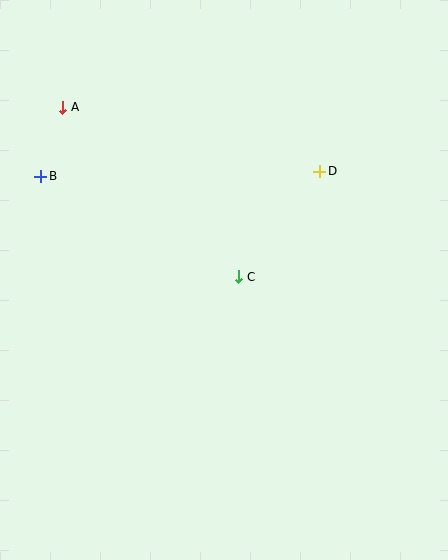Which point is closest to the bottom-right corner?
Point C is closest to the bottom-right corner.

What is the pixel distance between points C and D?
The distance between C and D is 133 pixels.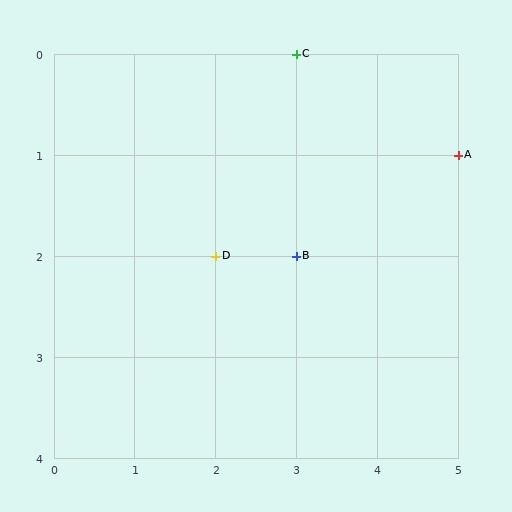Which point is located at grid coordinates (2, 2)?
Point D is at (2, 2).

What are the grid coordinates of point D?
Point D is at grid coordinates (2, 2).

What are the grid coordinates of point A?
Point A is at grid coordinates (5, 1).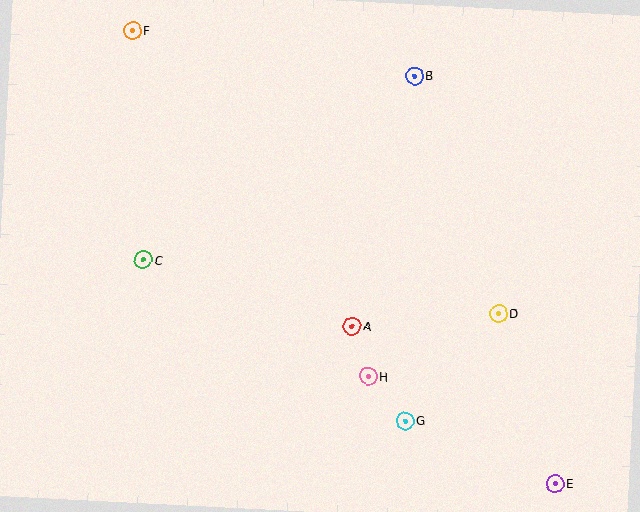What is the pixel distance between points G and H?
The distance between G and H is 58 pixels.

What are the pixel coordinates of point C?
Point C is at (143, 260).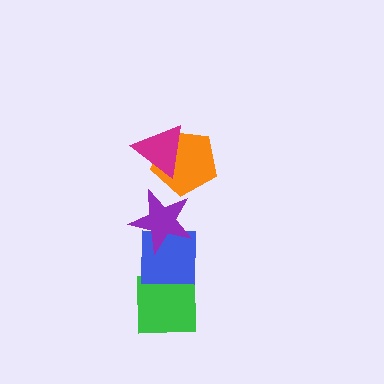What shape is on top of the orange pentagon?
The magenta triangle is on top of the orange pentagon.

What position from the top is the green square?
The green square is 5th from the top.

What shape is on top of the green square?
The blue square is on top of the green square.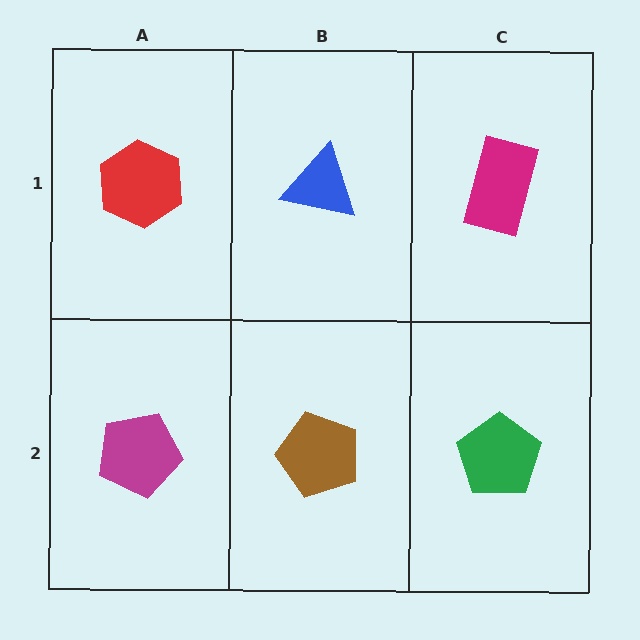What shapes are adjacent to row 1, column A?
A magenta pentagon (row 2, column A), a blue triangle (row 1, column B).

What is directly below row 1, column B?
A brown pentagon.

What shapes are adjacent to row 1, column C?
A green pentagon (row 2, column C), a blue triangle (row 1, column B).